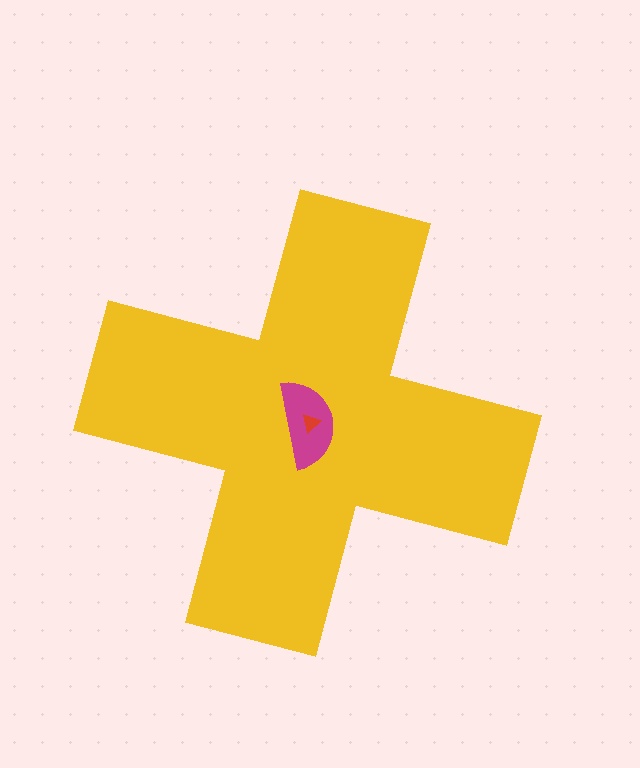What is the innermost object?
The red triangle.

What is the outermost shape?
The yellow cross.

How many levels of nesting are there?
3.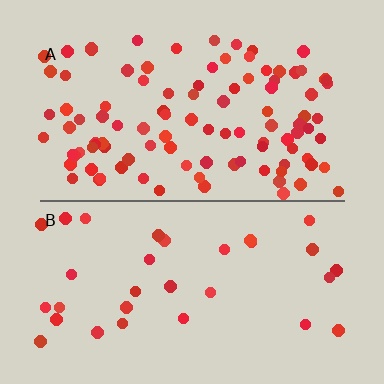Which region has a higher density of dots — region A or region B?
A (the top).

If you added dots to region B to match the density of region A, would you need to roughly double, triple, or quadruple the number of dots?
Approximately triple.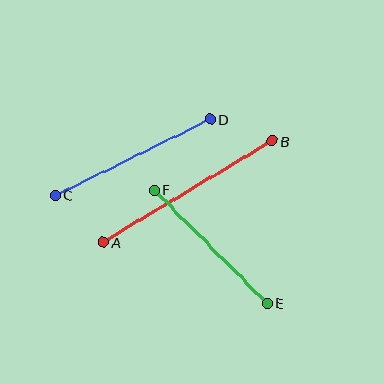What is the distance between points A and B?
The distance is approximately 197 pixels.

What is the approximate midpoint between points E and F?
The midpoint is at approximately (211, 247) pixels.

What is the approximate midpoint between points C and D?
The midpoint is at approximately (133, 157) pixels.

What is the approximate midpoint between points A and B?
The midpoint is at approximately (188, 192) pixels.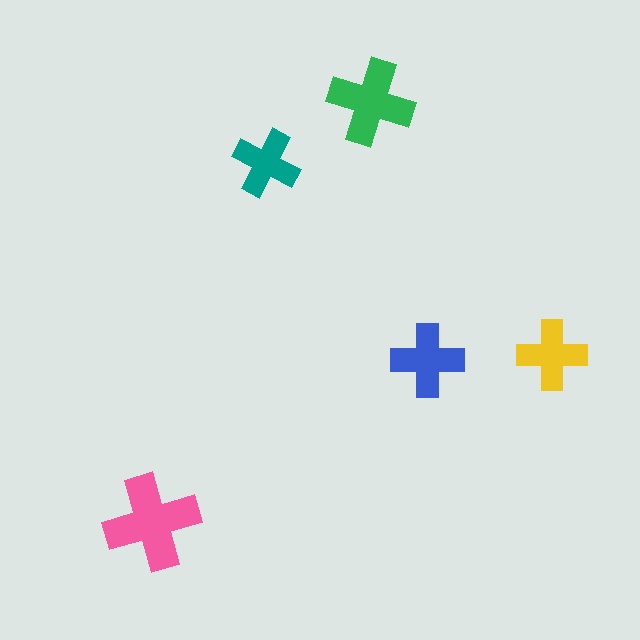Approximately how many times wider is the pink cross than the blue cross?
About 1.5 times wider.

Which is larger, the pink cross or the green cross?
The pink one.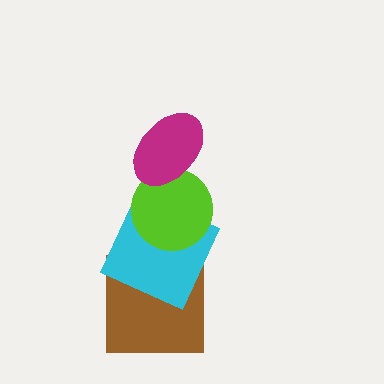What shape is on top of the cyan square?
The lime circle is on top of the cyan square.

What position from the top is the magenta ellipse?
The magenta ellipse is 1st from the top.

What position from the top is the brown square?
The brown square is 4th from the top.